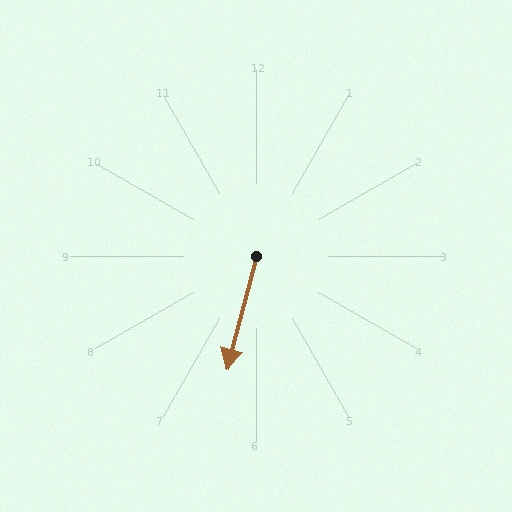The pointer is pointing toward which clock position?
Roughly 6 o'clock.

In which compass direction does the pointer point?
South.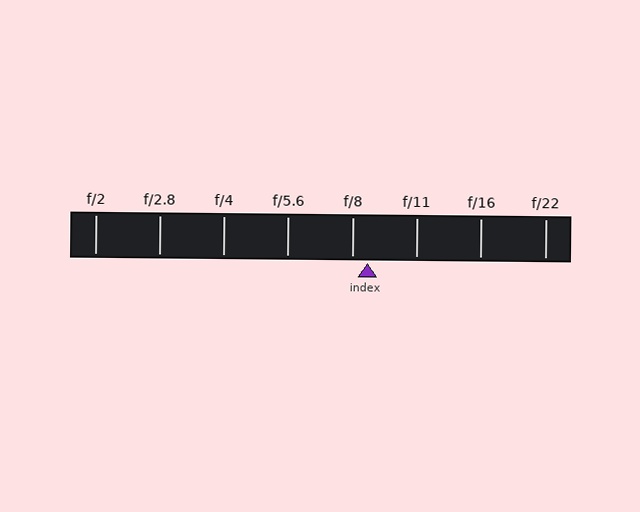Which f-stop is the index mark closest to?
The index mark is closest to f/8.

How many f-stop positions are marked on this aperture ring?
There are 8 f-stop positions marked.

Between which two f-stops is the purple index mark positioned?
The index mark is between f/8 and f/11.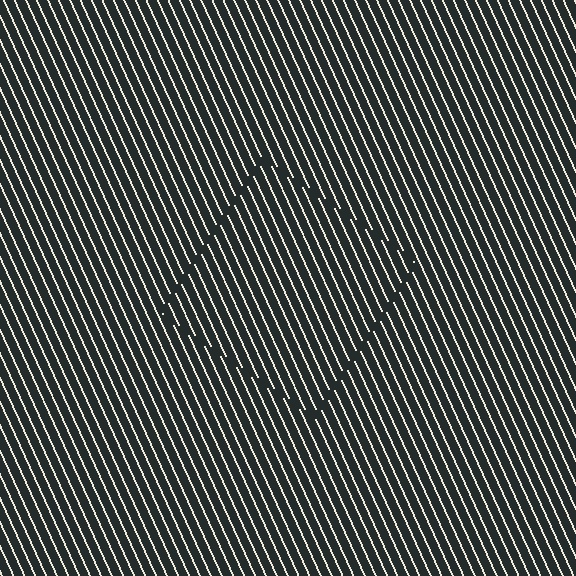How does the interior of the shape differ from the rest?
The interior of the shape contains the same grating, shifted by half a period — the contour is defined by the phase discontinuity where line-ends from the inner and outer gratings abut.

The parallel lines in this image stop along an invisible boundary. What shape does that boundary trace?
An illusory square. The interior of the shape contains the same grating, shifted by half a period — the contour is defined by the phase discontinuity where line-ends from the inner and outer gratings abut.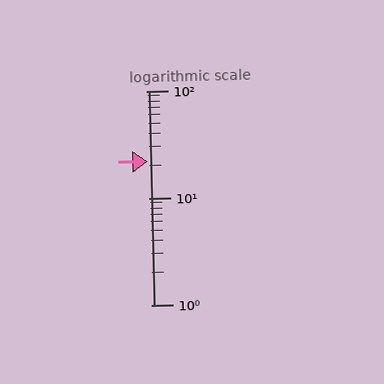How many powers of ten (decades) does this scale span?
The scale spans 2 decades, from 1 to 100.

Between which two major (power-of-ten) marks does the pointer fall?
The pointer is between 10 and 100.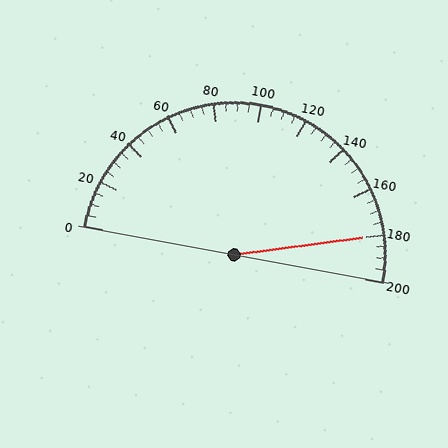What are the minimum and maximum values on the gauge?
The gauge ranges from 0 to 200.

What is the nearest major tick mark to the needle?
The nearest major tick mark is 180.